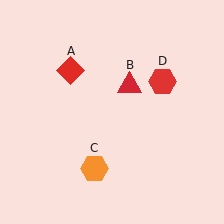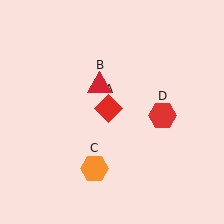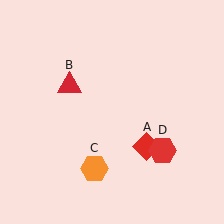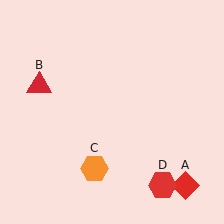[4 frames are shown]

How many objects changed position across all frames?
3 objects changed position: red diamond (object A), red triangle (object B), red hexagon (object D).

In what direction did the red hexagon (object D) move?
The red hexagon (object D) moved down.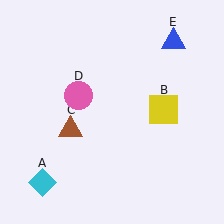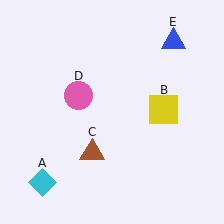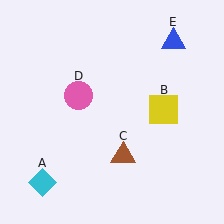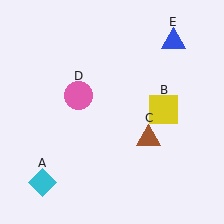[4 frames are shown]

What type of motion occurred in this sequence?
The brown triangle (object C) rotated counterclockwise around the center of the scene.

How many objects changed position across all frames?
1 object changed position: brown triangle (object C).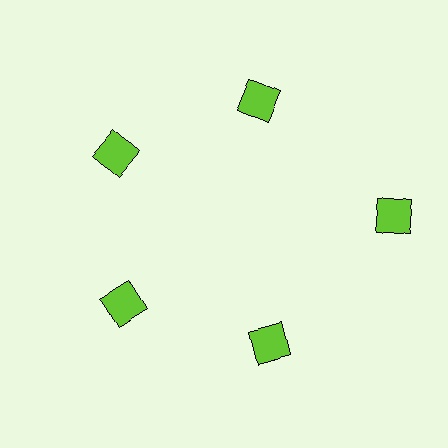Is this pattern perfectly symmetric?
No. The 5 lime diamonds are arranged in a ring, but one element near the 3 o'clock position is pushed outward from the center, breaking the 5-fold rotational symmetry.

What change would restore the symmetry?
The symmetry would be restored by moving it inward, back onto the ring so that all 5 diamonds sit at equal angles and equal distance from the center.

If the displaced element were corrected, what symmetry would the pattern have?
It would have 5-fold rotational symmetry — the pattern would map onto itself every 72 degrees.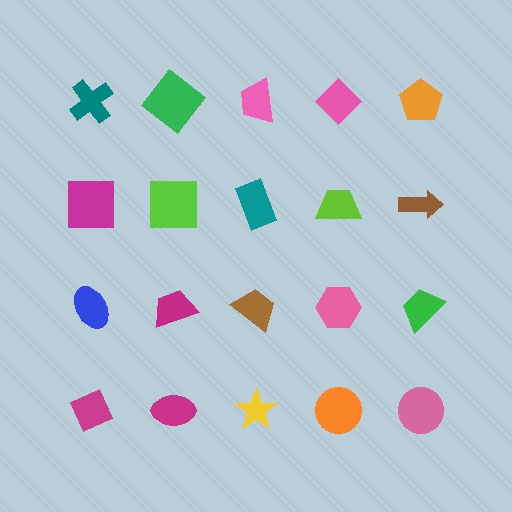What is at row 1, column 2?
A green diamond.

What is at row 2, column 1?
A magenta square.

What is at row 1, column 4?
A pink diamond.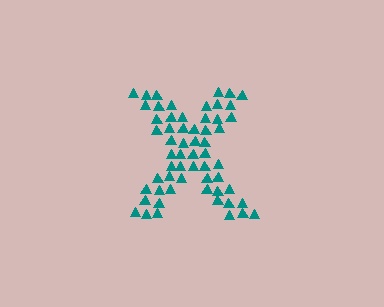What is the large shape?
The large shape is the letter X.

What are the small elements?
The small elements are triangles.